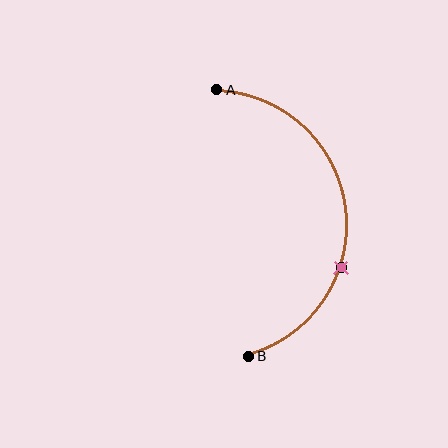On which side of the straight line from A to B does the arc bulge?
The arc bulges to the right of the straight line connecting A and B.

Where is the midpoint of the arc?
The arc midpoint is the point on the curve farthest from the straight line joining A and B. It sits to the right of that line.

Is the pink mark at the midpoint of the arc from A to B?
No. The pink mark lies on the arc but is closer to endpoint B. The arc midpoint would be at the point on the curve equidistant along the arc from both A and B.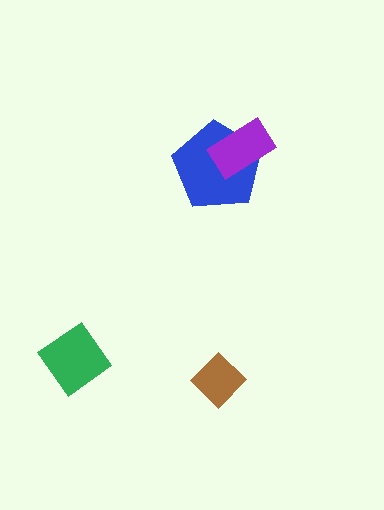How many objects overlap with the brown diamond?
0 objects overlap with the brown diamond.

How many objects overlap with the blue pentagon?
1 object overlaps with the blue pentagon.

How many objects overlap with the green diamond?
0 objects overlap with the green diamond.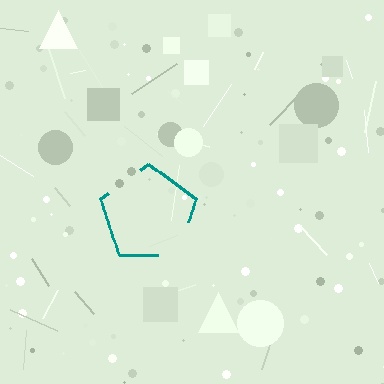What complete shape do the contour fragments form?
The contour fragments form a pentagon.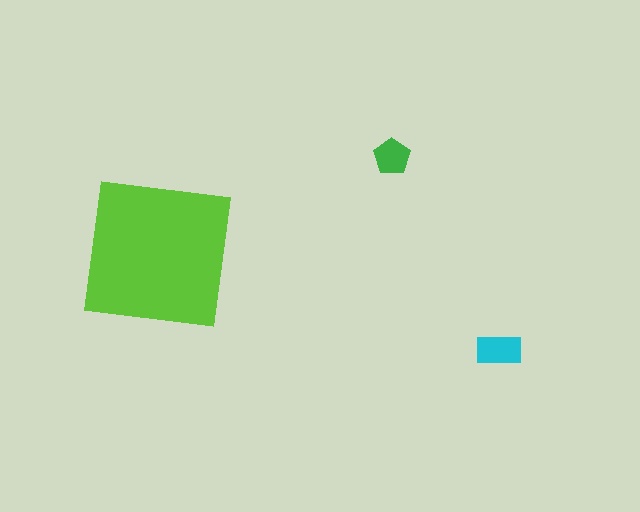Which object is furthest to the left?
The lime square is leftmost.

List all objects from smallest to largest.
The green pentagon, the cyan rectangle, the lime square.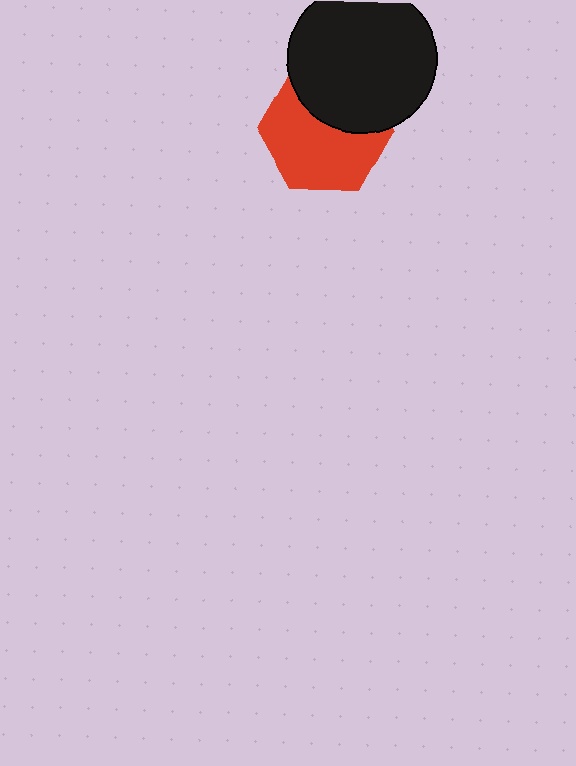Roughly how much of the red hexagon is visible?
About half of it is visible (roughly 63%).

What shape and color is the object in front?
The object in front is a black circle.